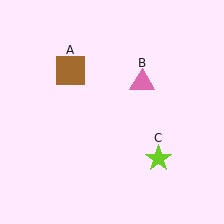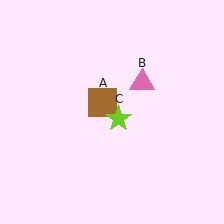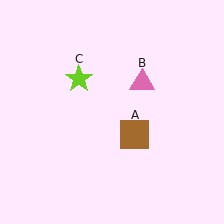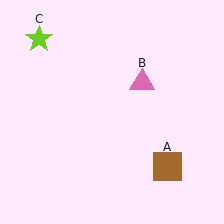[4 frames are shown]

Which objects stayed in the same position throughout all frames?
Pink triangle (object B) remained stationary.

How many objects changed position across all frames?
2 objects changed position: brown square (object A), lime star (object C).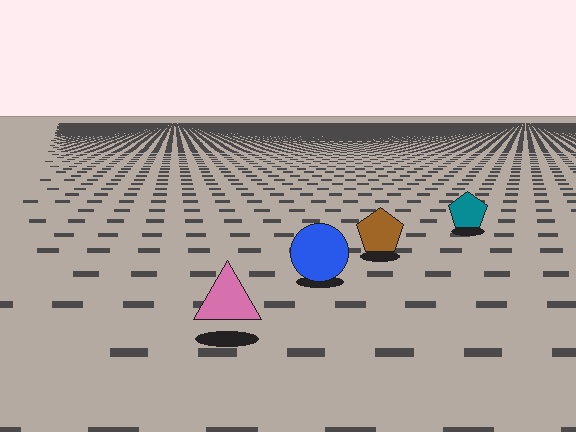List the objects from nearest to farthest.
From nearest to farthest: the pink triangle, the blue circle, the brown pentagon, the teal pentagon.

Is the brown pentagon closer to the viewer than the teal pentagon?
Yes. The brown pentagon is closer — you can tell from the texture gradient: the ground texture is coarser near it.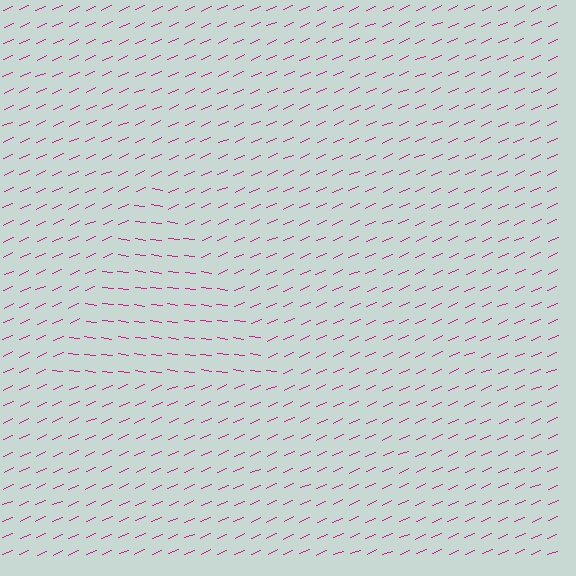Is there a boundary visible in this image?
Yes, there is a texture boundary formed by a change in line orientation.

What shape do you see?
I see a triangle.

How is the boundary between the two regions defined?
The boundary is defined purely by a change in line orientation (approximately 31 degrees difference). All lines are the same color and thickness.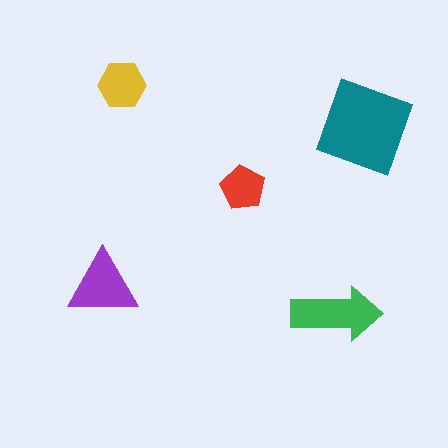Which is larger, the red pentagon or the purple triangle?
The purple triangle.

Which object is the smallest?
The red pentagon.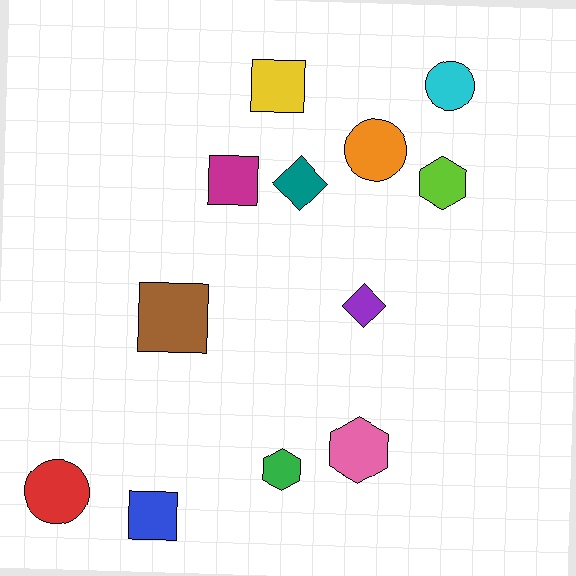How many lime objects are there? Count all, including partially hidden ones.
There is 1 lime object.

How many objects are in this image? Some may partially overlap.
There are 12 objects.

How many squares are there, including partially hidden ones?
There are 4 squares.